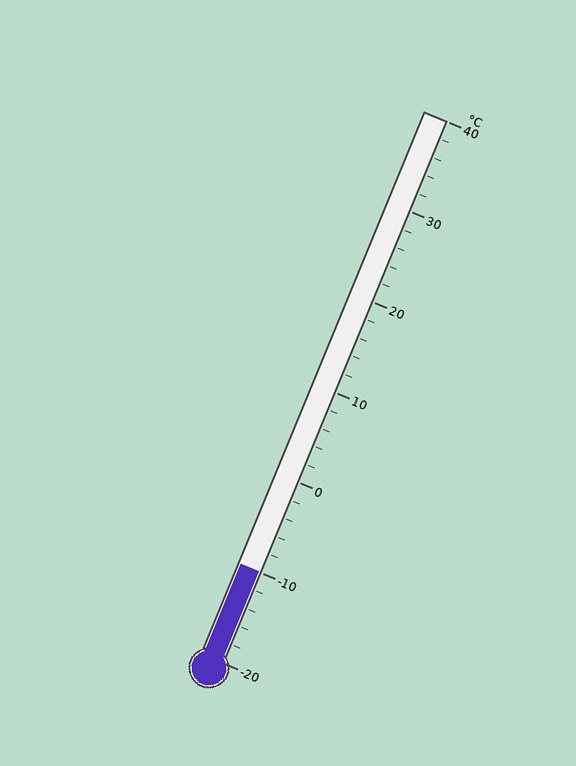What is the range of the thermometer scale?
The thermometer scale ranges from -20°C to 40°C.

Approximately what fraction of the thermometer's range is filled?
The thermometer is filled to approximately 15% of its range.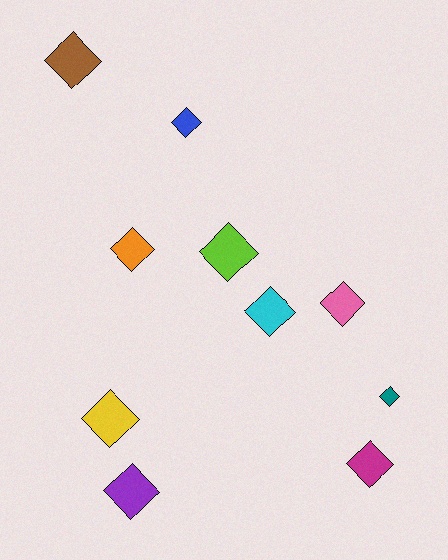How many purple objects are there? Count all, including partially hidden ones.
There is 1 purple object.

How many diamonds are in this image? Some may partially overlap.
There are 10 diamonds.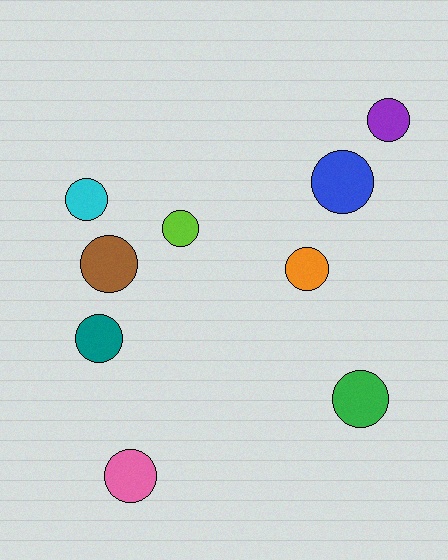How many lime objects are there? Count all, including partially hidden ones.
There is 1 lime object.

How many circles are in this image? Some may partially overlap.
There are 9 circles.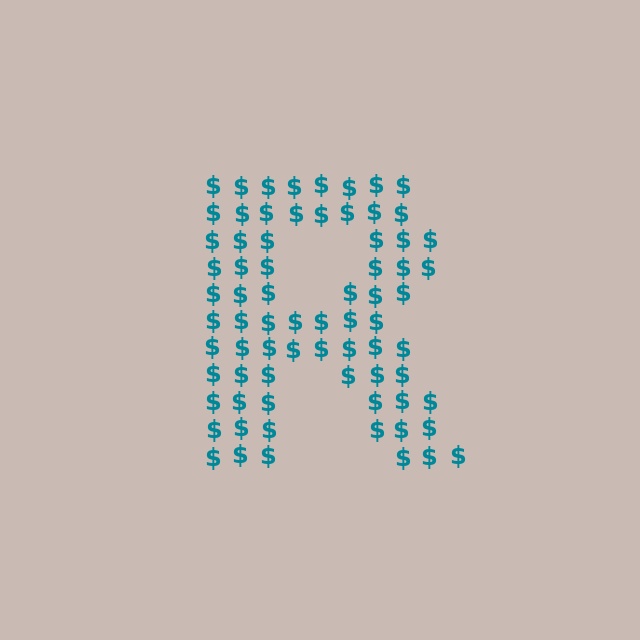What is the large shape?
The large shape is the letter R.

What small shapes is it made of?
It is made of small dollar signs.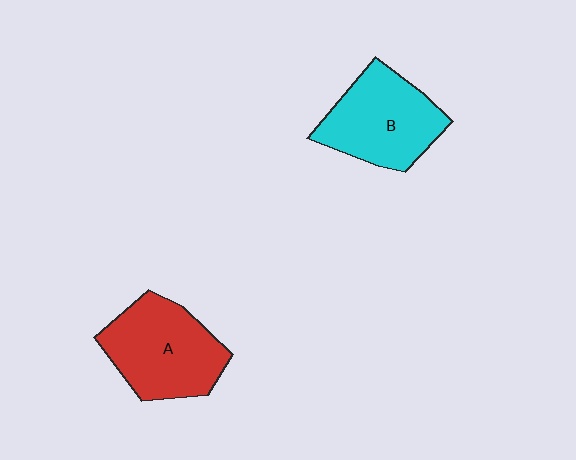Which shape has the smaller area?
Shape B (cyan).